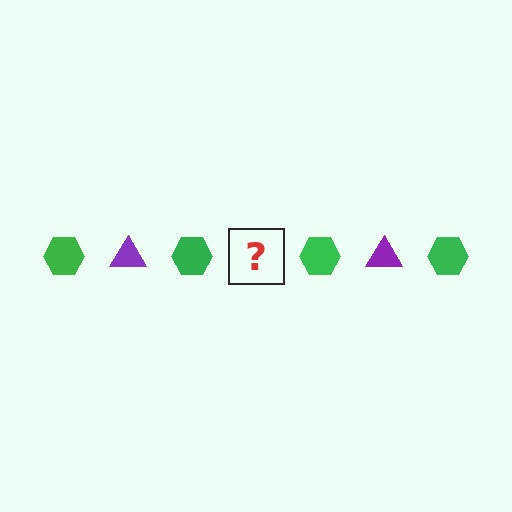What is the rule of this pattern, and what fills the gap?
The rule is that the pattern alternates between green hexagon and purple triangle. The gap should be filled with a purple triangle.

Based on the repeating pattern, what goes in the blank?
The blank should be a purple triangle.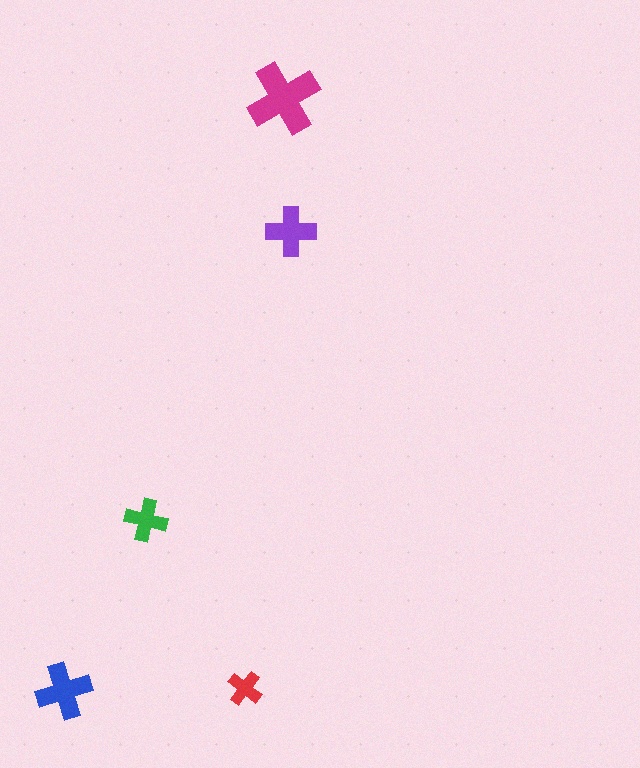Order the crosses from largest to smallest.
the magenta one, the blue one, the purple one, the green one, the red one.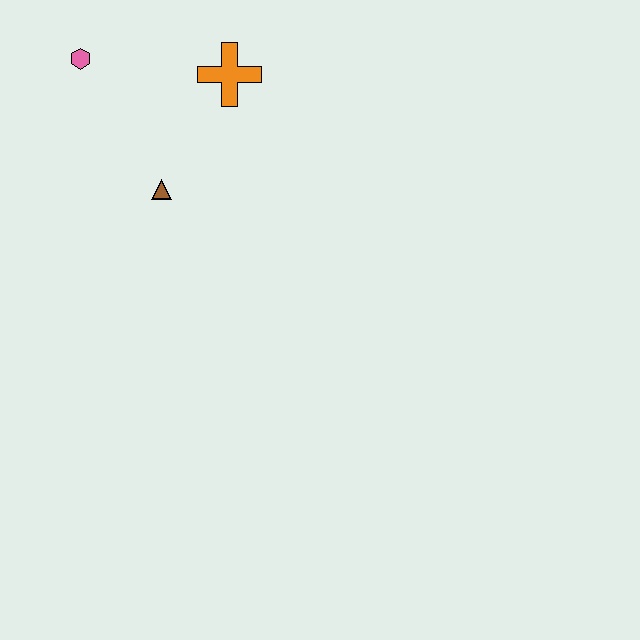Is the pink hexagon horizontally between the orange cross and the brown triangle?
No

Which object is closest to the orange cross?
The brown triangle is closest to the orange cross.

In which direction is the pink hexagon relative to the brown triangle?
The pink hexagon is above the brown triangle.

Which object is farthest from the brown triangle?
The pink hexagon is farthest from the brown triangle.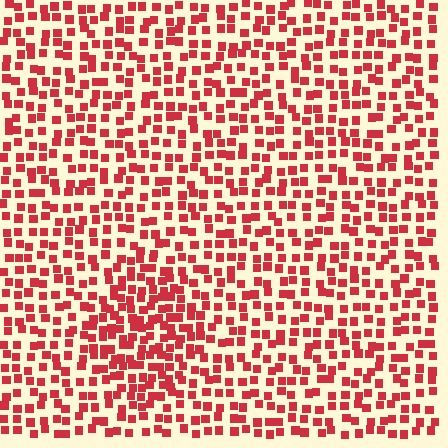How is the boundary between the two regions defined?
The boundary is defined by a change in element density (approximately 1.6x ratio). All elements are the same color, size, and shape.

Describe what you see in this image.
The image contains small red elements arranged at two different densities. A diamond-shaped region is visible where the elements are more densely packed than the surrounding area.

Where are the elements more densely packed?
The elements are more densely packed inside the diamond boundary.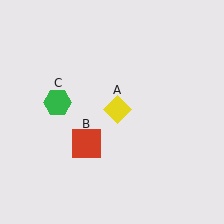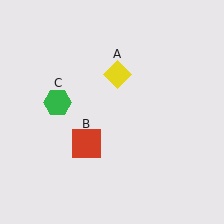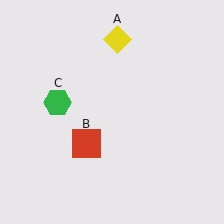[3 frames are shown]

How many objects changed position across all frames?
1 object changed position: yellow diamond (object A).